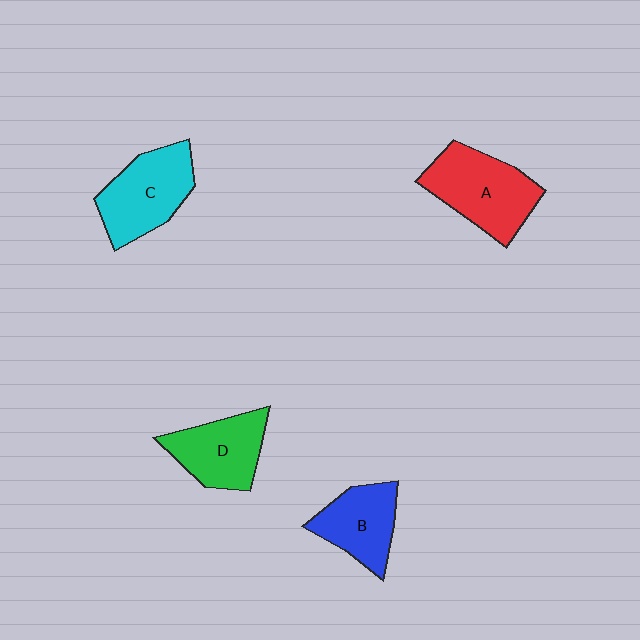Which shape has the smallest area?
Shape B (blue).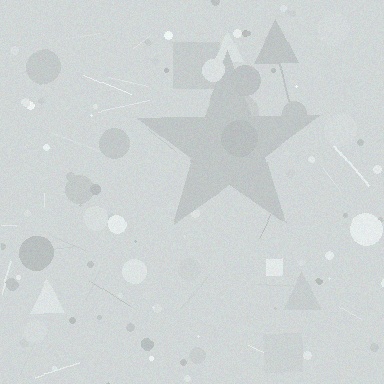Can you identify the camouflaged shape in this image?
The camouflaged shape is a star.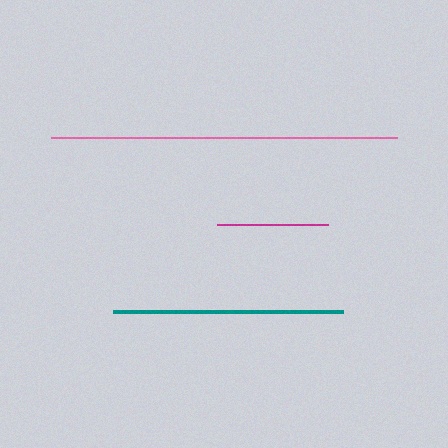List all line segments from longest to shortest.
From longest to shortest: pink, teal, magenta.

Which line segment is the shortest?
The magenta line is the shortest at approximately 111 pixels.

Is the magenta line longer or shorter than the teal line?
The teal line is longer than the magenta line.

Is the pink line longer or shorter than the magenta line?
The pink line is longer than the magenta line.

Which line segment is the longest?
The pink line is the longest at approximately 346 pixels.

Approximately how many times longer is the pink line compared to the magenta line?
The pink line is approximately 3.1 times the length of the magenta line.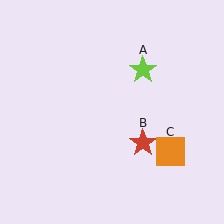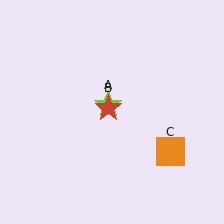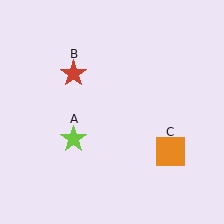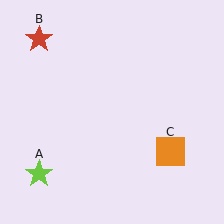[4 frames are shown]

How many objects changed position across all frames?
2 objects changed position: lime star (object A), red star (object B).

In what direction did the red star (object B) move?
The red star (object B) moved up and to the left.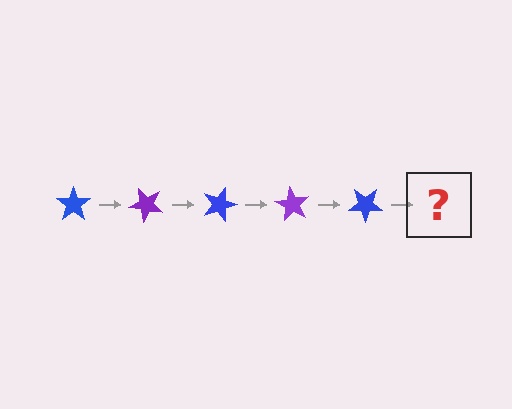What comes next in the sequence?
The next element should be a purple star, rotated 225 degrees from the start.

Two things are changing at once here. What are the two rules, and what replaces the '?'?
The two rules are that it rotates 45 degrees each step and the color cycles through blue and purple. The '?' should be a purple star, rotated 225 degrees from the start.